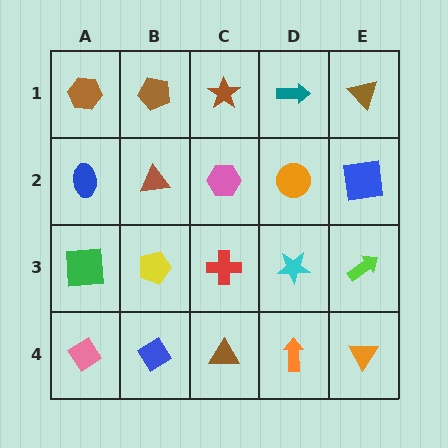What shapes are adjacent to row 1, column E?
A blue square (row 2, column E), a teal arrow (row 1, column D).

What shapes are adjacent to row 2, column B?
A brown pentagon (row 1, column B), a yellow pentagon (row 3, column B), a blue ellipse (row 2, column A), a pink hexagon (row 2, column C).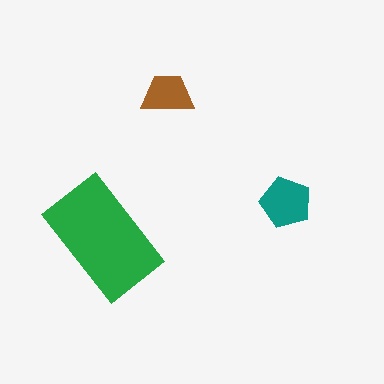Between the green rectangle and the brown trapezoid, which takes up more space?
The green rectangle.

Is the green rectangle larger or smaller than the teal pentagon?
Larger.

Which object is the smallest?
The brown trapezoid.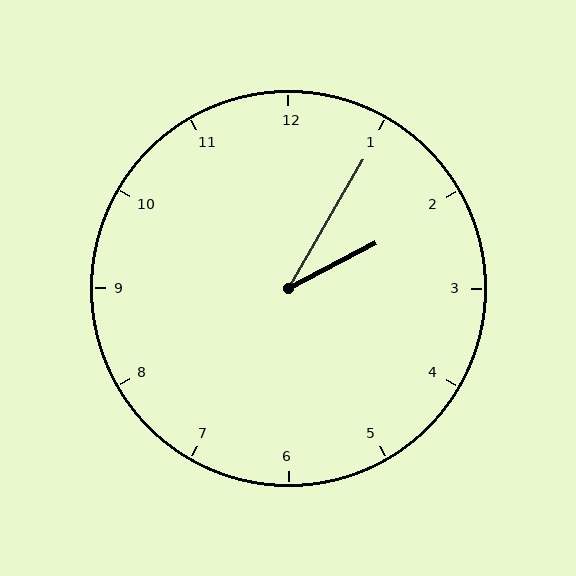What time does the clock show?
2:05.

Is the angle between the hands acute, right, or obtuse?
It is acute.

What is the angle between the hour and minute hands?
Approximately 32 degrees.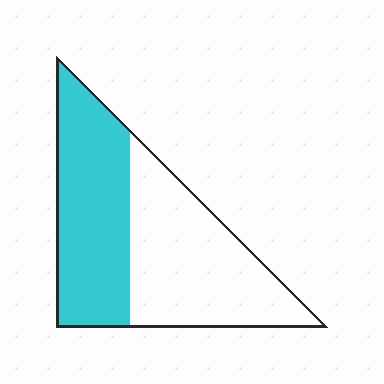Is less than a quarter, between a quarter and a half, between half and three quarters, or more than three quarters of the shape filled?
Between a quarter and a half.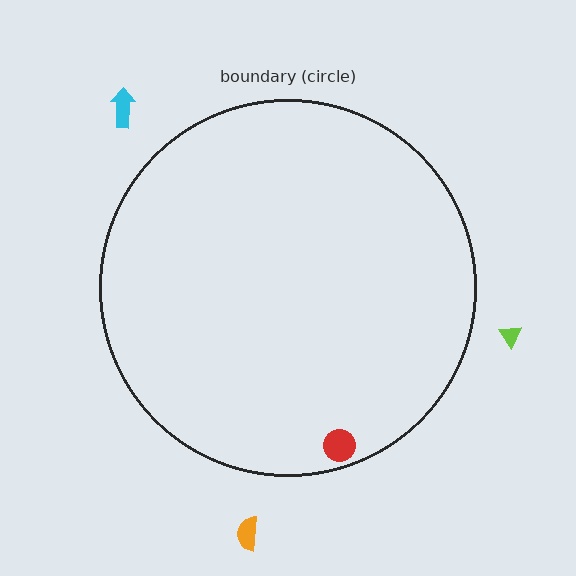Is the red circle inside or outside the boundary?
Inside.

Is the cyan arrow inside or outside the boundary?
Outside.